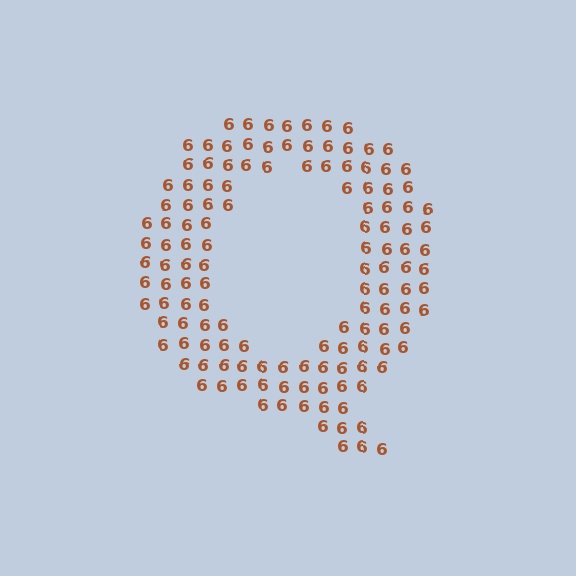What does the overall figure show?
The overall figure shows the letter Q.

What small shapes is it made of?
It is made of small digit 6's.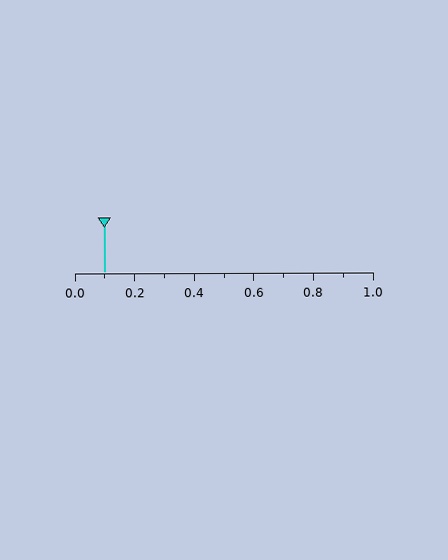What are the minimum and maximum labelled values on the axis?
The axis runs from 0.0 to 1.0.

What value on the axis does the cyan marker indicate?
The marker indicates approximately 0.1.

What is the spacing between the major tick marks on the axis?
The major ticks are spaced 0.2 apart.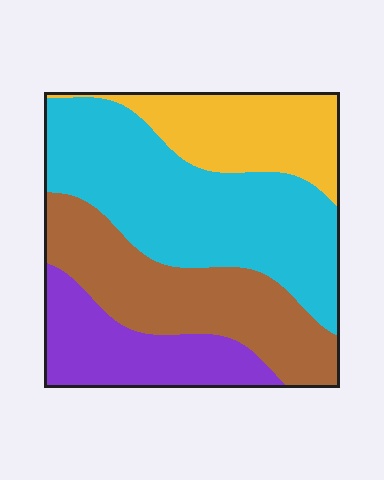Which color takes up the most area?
Cyan, at roughly 40%.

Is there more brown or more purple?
Brown.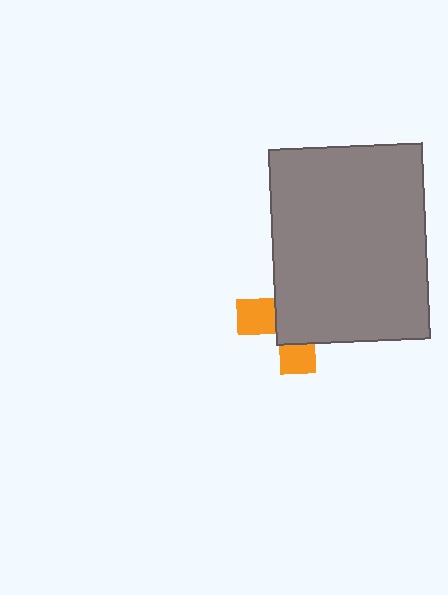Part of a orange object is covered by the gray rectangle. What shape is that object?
It is a cross.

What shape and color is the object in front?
The object in front is a gray rectangle.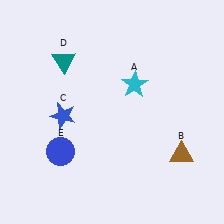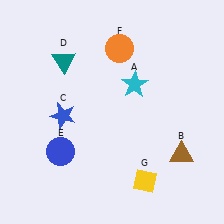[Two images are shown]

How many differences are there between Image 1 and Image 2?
There are 2 differences between the two images.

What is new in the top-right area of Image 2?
An orange circle (F) was added in the top-right area of Image 2.